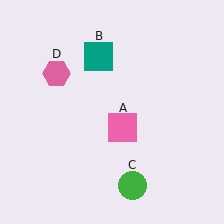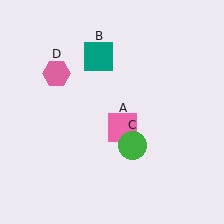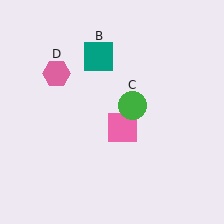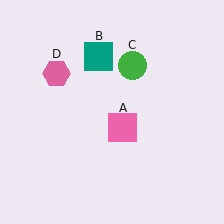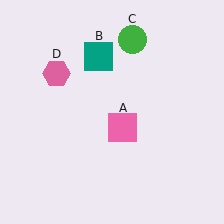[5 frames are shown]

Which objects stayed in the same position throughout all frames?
Pink square (object A) and teal square (object B) and pink hexagon (object D) remained stationary.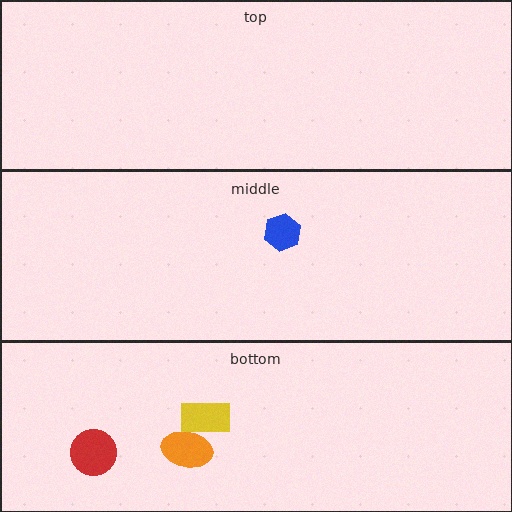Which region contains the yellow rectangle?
The bottom region.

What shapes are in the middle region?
The blue hexagon.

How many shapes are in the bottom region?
3.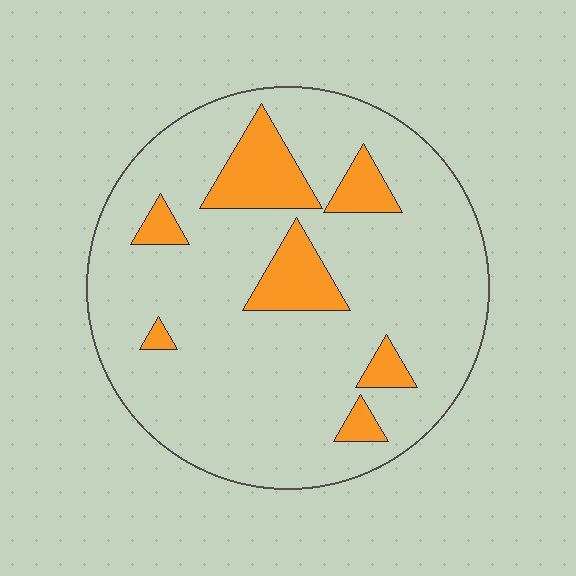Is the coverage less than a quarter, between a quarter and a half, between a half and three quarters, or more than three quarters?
Less than a quarter.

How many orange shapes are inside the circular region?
7.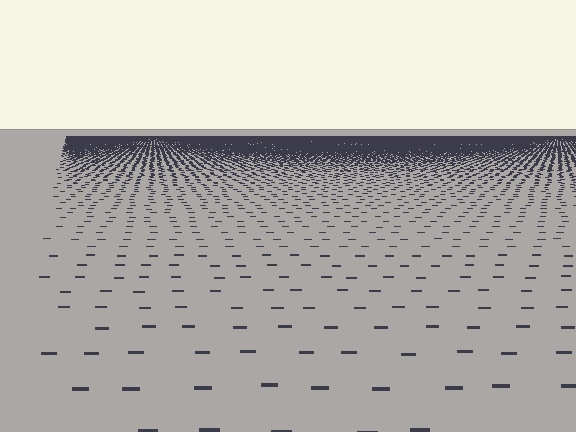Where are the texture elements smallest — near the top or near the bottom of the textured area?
Near the top.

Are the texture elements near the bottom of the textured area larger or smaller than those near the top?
Larger. Near the bottom, elements are closer to the viewer and appear at a bigger on-screen size.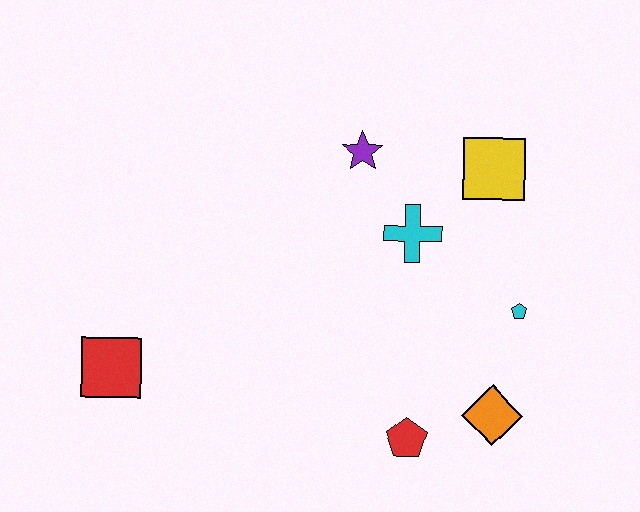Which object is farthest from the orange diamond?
The red square is farthest from the orange diamond.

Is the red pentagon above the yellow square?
No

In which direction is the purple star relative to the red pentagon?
The purple star is above the red pentagon.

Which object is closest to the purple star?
The cyan cross is closest to the purple star.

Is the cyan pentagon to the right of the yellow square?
Yes